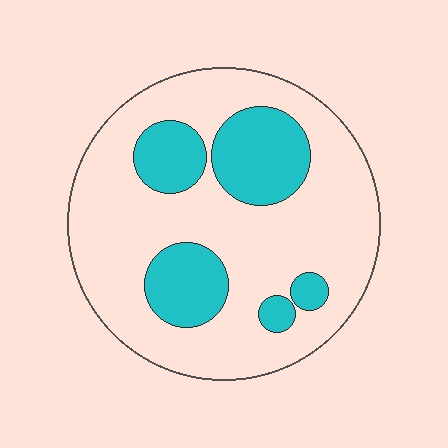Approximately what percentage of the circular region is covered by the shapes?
Approximately 25%.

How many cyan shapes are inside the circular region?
5.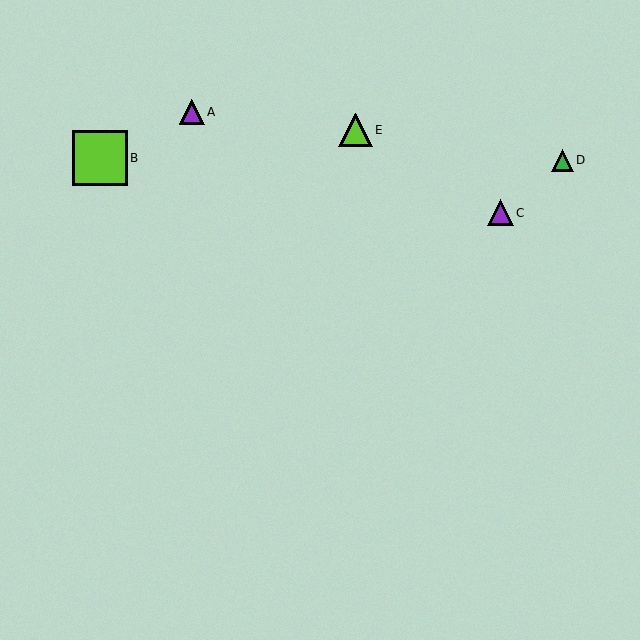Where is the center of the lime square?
The center of the lime square is at (100, 158).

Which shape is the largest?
The lime square (labeled B) is the largest.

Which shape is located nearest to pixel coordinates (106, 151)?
The lime square (labeled B) at (100, 158) is nearest to that location.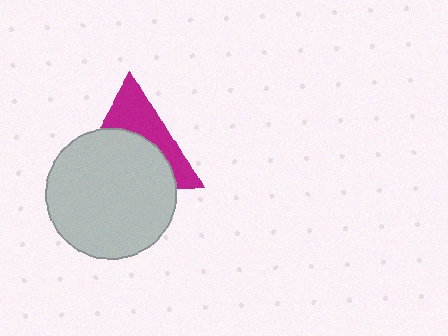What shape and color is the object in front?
The object in front is a light gray circle.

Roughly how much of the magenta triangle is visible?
A small part of it is visible (roughly 40%).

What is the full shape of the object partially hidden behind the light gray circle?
The partially hidden object is a magenta triangle.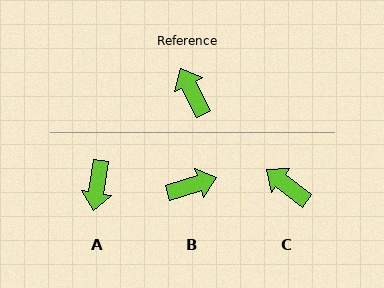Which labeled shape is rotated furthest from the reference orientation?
A, about 145 degrees away.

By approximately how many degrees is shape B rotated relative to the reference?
Approximately 100 degrees clockwise.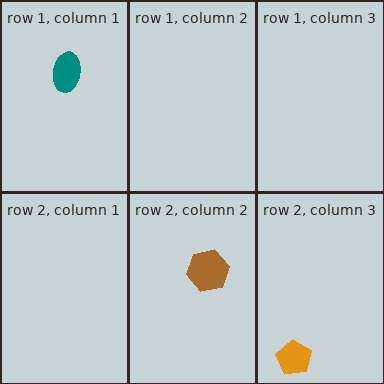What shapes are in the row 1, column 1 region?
The teal ellipse.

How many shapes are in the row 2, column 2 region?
1.